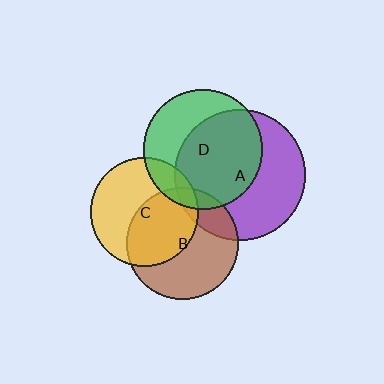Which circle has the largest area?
Circle A (purple).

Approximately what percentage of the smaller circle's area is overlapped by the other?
Approximately 15%.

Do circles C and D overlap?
Yes.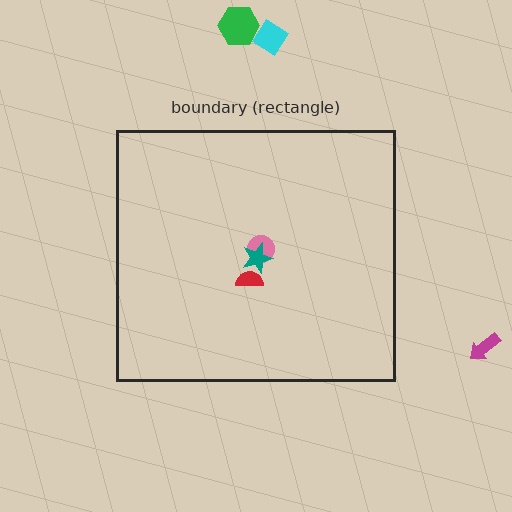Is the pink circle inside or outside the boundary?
Inside.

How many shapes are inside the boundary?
3 inside, 3 outside.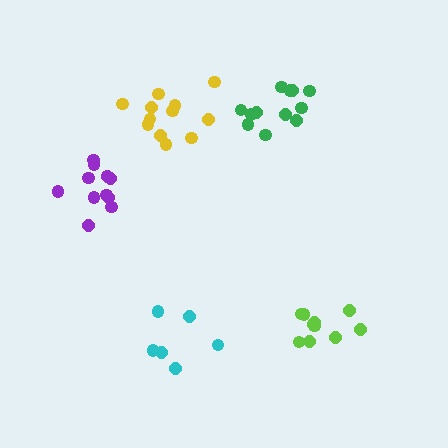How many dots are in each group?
Group 1: 6 dots, Group 2: 12 dots, Group 3: 10 dots, Group 4: 12 dots, Group 5: 12 dots (52 total).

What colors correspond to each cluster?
The clusters are colored: cyan, green, lime, yellow, purple.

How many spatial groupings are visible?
There are 5 spatial groupings.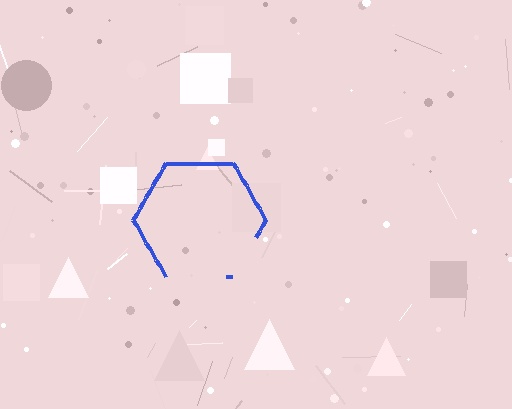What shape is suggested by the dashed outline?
The dashed outline suggests a hexagon.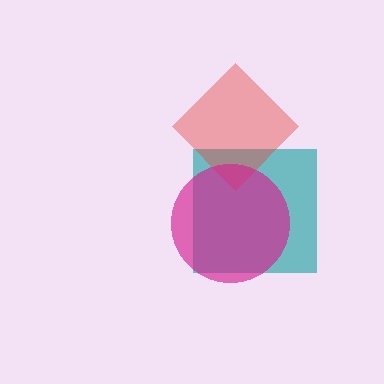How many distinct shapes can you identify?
There are 3 distinct shapes: a teal square, a red diamond, a magenta circle.